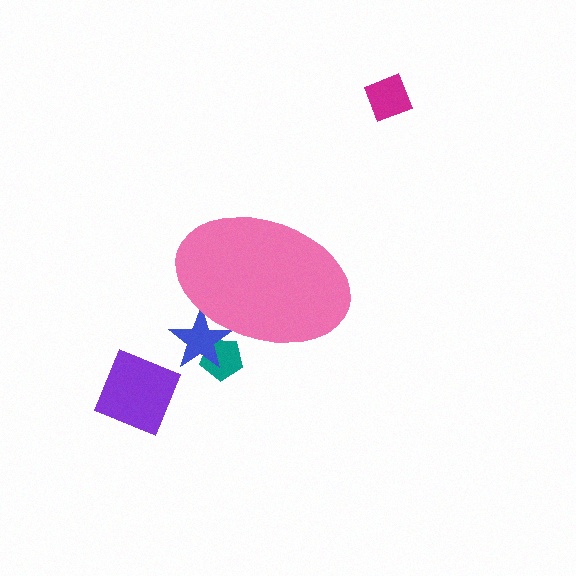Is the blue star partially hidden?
Yes, the blue star is partially hidden behind the pink ellipse.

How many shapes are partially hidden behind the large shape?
2 shapes are partially hidden.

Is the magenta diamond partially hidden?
No, the magenta diamond is fully visible.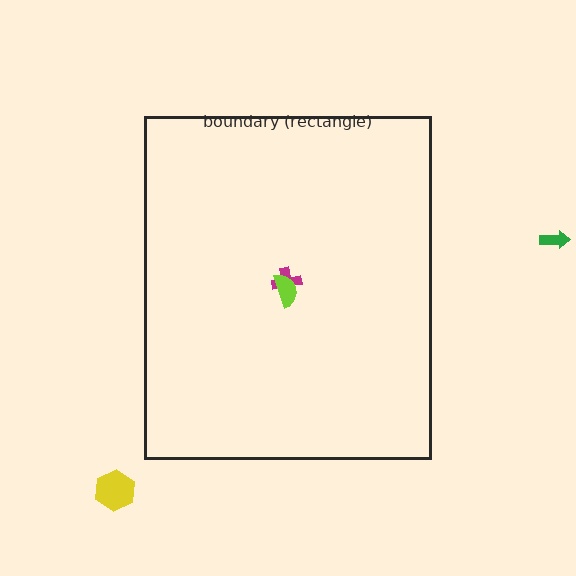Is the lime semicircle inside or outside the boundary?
Inside.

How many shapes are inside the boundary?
2 inside, 2 outside.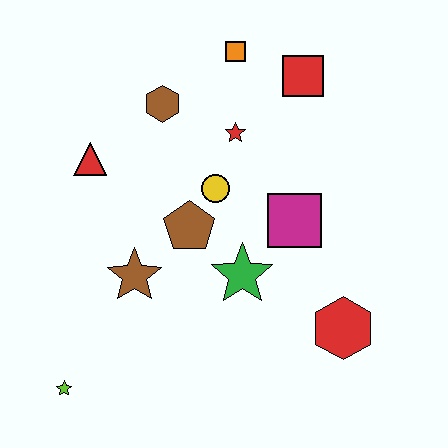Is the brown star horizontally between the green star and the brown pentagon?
No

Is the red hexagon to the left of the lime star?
No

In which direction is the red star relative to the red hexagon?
The red star is above the red hexagon.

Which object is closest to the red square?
The orange square is closest to the red square.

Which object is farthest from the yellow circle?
The lime star is farthest from the yellow circle.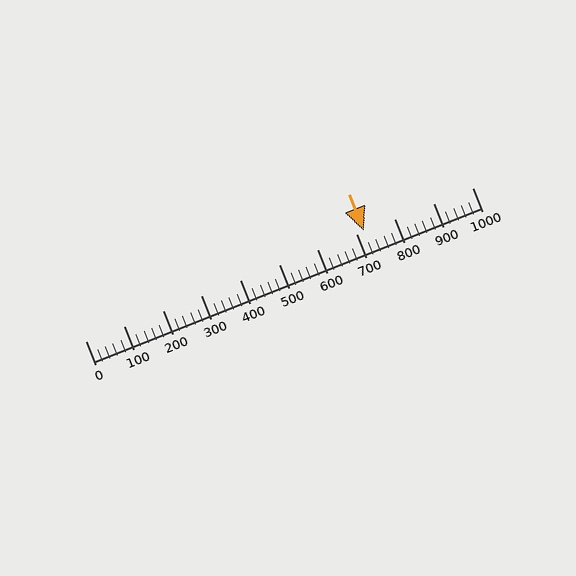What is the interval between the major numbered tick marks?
The major tick marks are spaced 100 units apart.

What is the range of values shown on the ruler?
The ruler shows values from 0 to 1000.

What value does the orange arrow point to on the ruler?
The orange arrow points to approximately 720.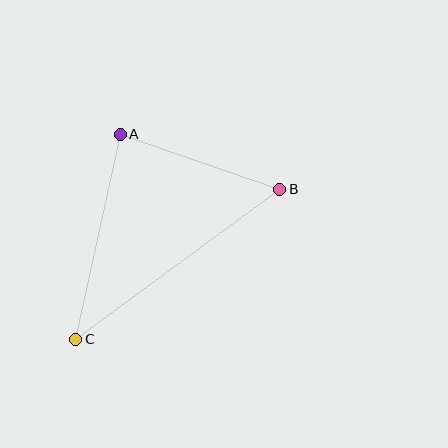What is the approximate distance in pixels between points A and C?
The distance between A and C is approximately 210 pixels.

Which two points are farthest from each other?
Points B and C are farthest from each other.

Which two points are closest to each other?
Points A and B are closest to each other.